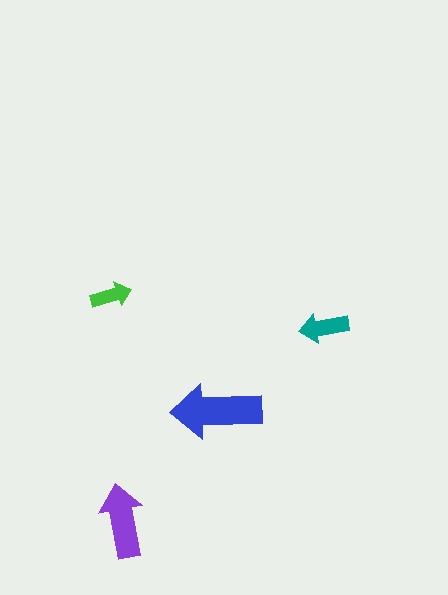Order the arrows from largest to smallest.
the blue one, the purple one, the teal one, the green one.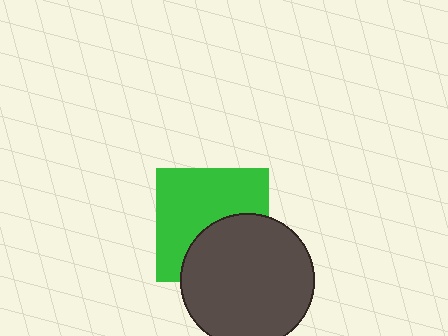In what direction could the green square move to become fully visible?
The green square could move up. That would shift it out from behind the dark gray circle entirely.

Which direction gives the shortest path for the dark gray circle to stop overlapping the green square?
Moving down gives the shortest separation.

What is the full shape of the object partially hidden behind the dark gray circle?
The partially hidden object is a green square.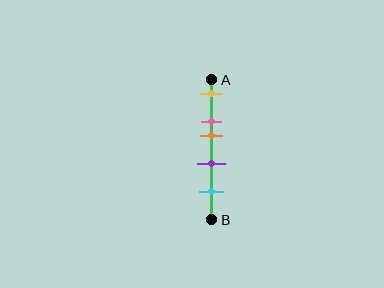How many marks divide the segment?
There are 5 marks dividing the segment.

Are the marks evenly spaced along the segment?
No, the marks are not evenly spaced.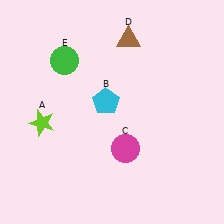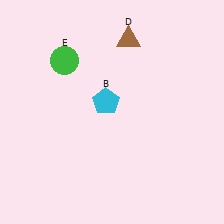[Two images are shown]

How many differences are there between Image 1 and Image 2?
There are 2 differences between the two images.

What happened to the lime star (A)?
The lime star (A) was removed in Image 2. It was in the bottom-left area of Image 1.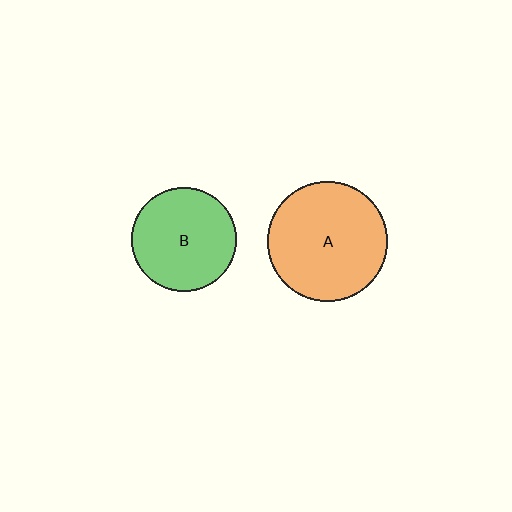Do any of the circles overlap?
No, none of the circles overlap.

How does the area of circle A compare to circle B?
Approximately 1.3 times.